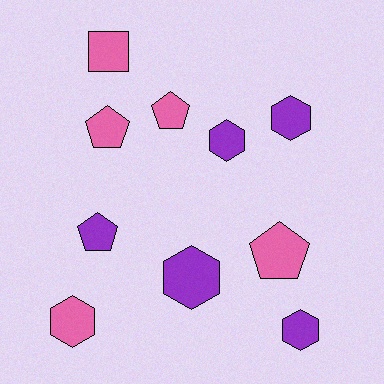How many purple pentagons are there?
There is 1 purple pentagon.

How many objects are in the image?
There are 10 objects.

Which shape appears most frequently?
Hexagon, with 5 objects.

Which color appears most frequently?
Purple, with 5 objects.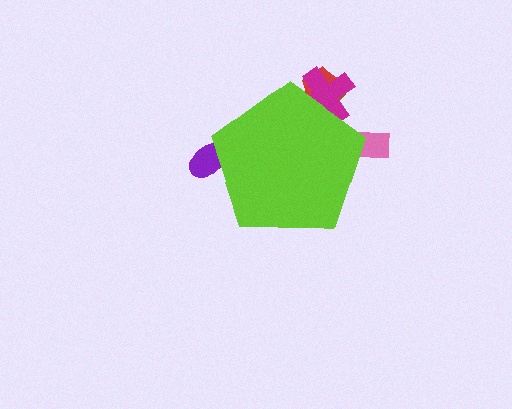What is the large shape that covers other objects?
A lime pentagon.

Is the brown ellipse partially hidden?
Yes, the brown ellipse is partially hidden behind the lime pentagon.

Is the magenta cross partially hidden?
Yes, the magenta cross is partially hidden behind the lime pentagon.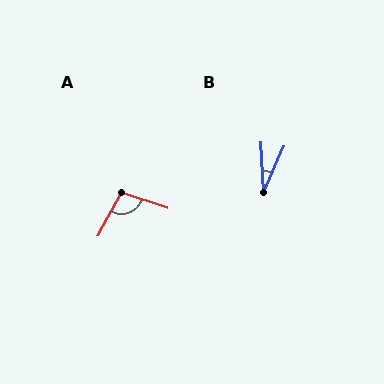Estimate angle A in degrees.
Approximately 100 degrees.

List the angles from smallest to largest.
B (26°), A (100°).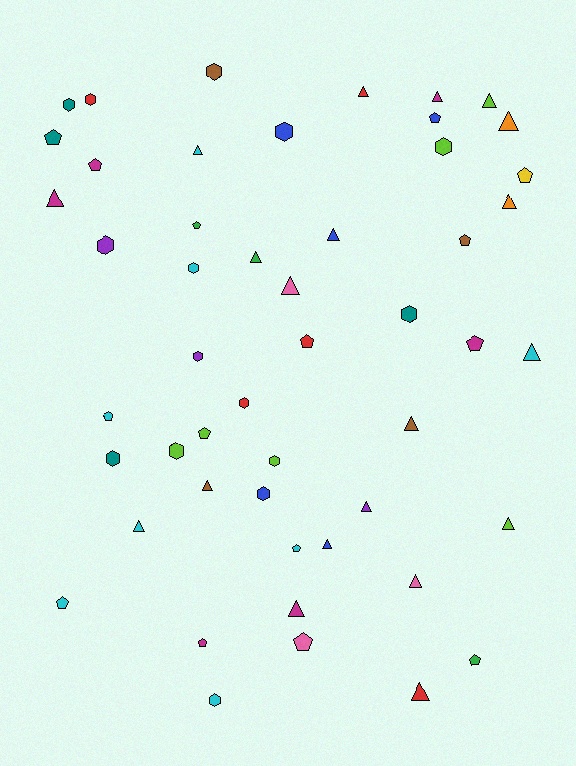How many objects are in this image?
There are 50 objects.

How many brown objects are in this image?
There are 4 brown objects.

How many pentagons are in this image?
There are 15 pentagons.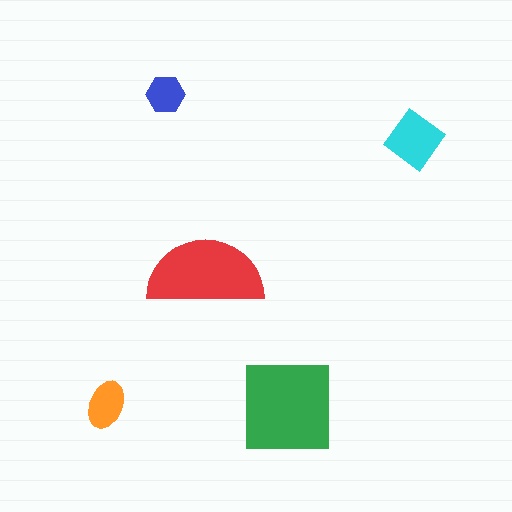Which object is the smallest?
The blue hexagon.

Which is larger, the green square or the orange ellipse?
The green square.